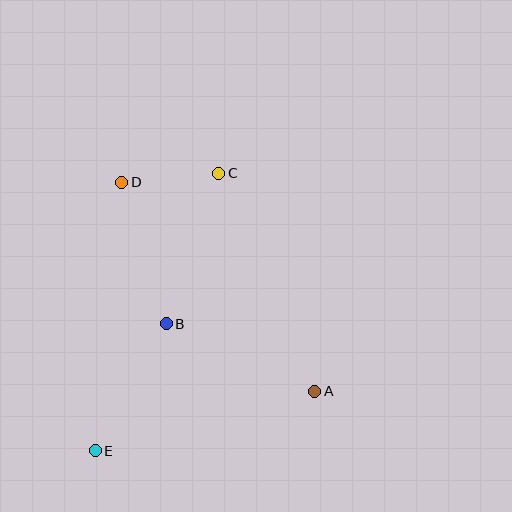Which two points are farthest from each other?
Points C and E are farthest from each other.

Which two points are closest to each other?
Points C and D are closest to each other.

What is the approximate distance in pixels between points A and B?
The distance between A and B is approximately 163 pixels.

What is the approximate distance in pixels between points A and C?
The distance between A and C is approximately 238 pixels.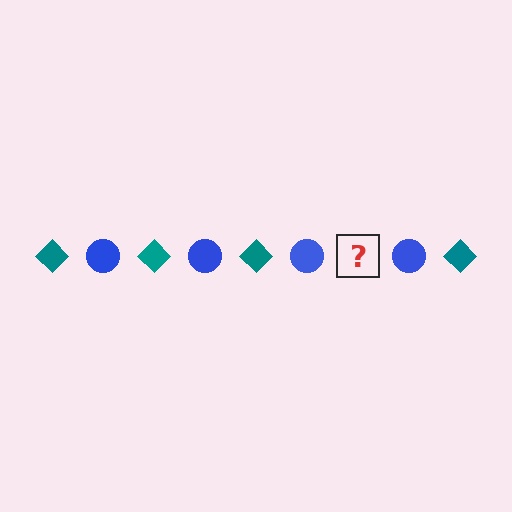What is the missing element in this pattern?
The missing element is a teal diamond.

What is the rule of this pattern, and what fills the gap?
The rule is that the pattern alternates between teal diamond and blue circle. The gap should be filled with a teal diamond.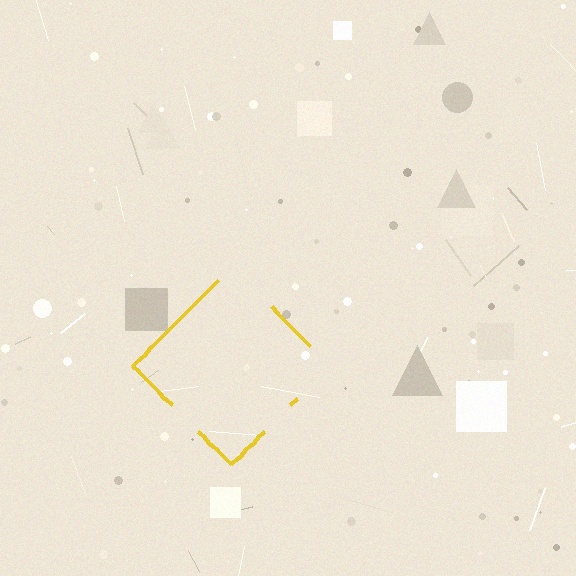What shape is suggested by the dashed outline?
The dashed outline suggests a diamond.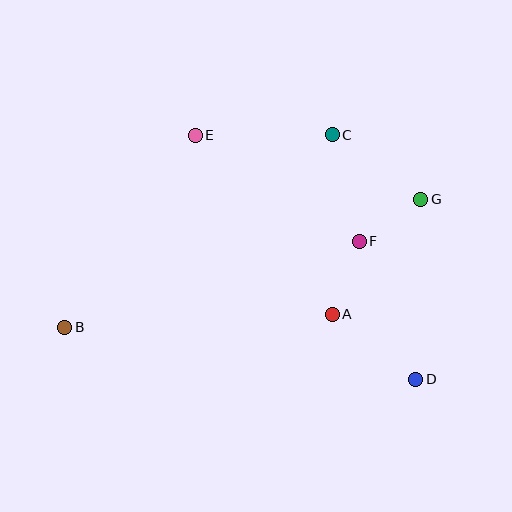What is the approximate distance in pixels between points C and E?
The distance between C and E is approximately 137 pixels.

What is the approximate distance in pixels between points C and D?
The distance between C and D is approximately 259 pixels.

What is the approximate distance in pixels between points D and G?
The distance between D and G is approximately 180 pixels.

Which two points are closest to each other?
Points F and G are closest to each other.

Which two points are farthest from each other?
Points B and G are farthest from each other.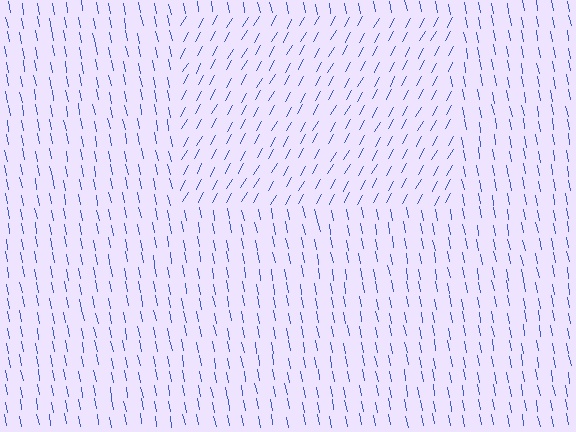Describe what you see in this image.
The image is filled with small blue line segments. A rectangle region in the image has lines oriented differently from the surrounding lines, creating a visible texture boundary.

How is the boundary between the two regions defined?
The boundary is defined purely by a change in line orientation (approximately 40 degrees difference). All lines are the same color and thickness.